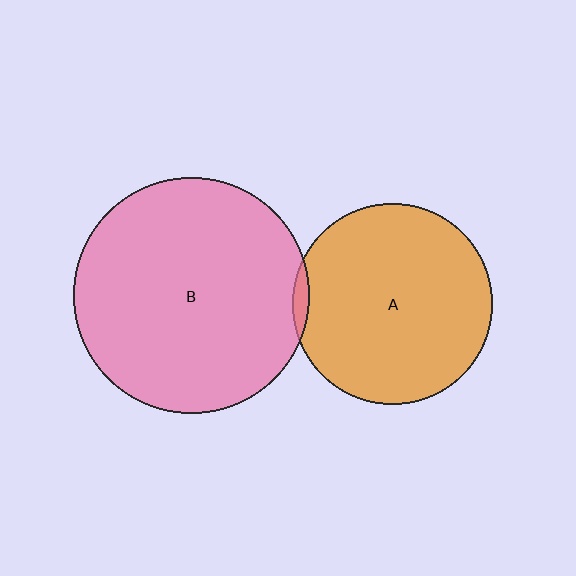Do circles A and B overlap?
Yes.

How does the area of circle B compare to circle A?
Approximately 1.4 times.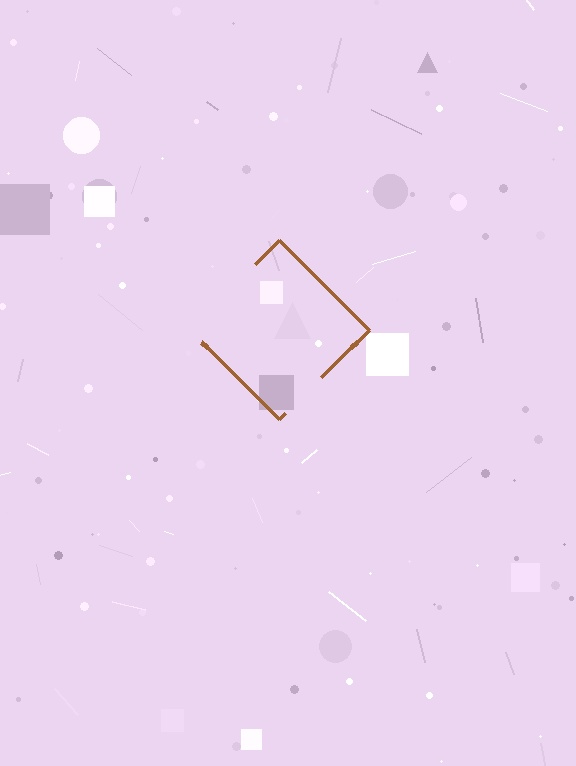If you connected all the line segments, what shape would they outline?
They would outline a diamond.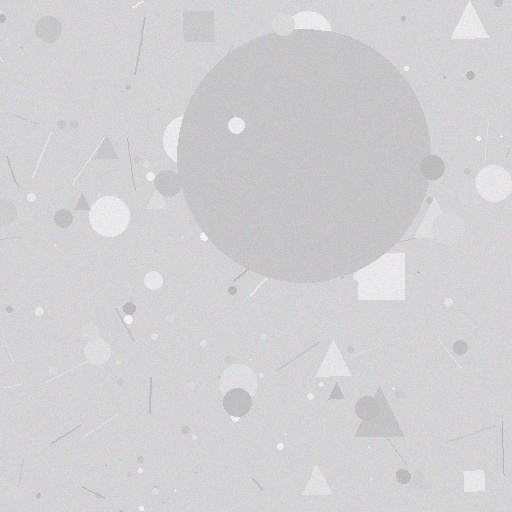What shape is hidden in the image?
A circle is hidden in the image.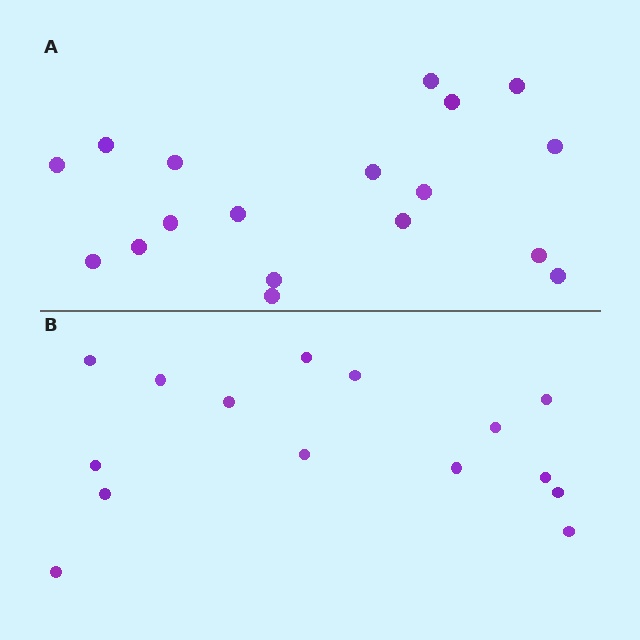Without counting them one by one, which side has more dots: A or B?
Region A (the top region) has more dots.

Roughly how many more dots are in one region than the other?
Region A has just a few more — roughly 2 or 3 more dots than region B.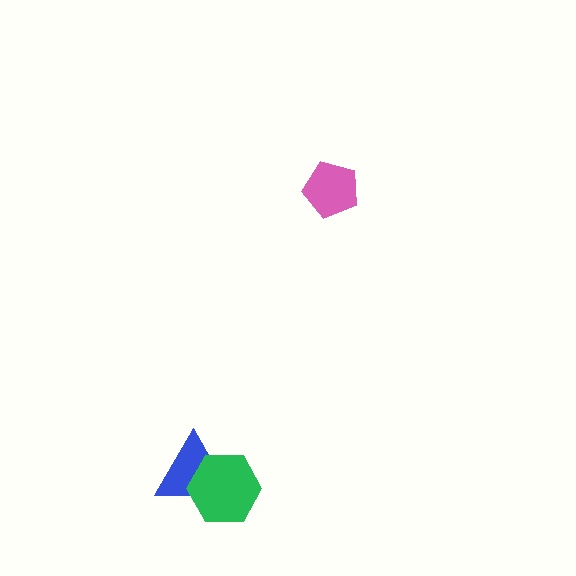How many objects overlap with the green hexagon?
1 object overlaps with the green hexagon.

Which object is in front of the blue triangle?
The green hexagon is in front of the blue triangle.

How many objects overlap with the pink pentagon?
0 objects overlap with the pink pentagon.